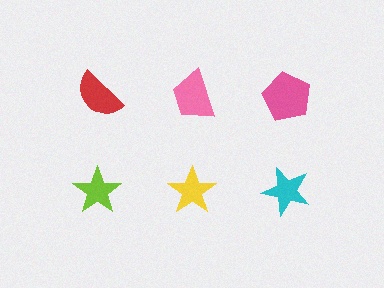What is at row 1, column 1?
A red semicircle.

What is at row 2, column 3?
A cyan star.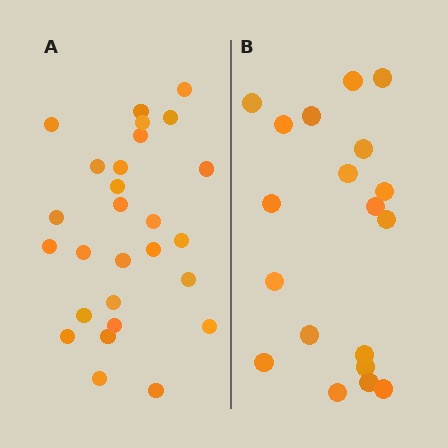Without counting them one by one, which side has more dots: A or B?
Region A (the left region) has more dots.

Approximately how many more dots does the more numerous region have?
Region A has roughly 8 or so more dots than region B.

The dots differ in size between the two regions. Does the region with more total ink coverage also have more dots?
No. Region B has more total ink coverage because its dots are larger, but region A actually contains more individual dots. Total area can be misleading — the number of items is what matters here.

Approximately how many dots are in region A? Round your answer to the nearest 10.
About 30 dots. (The exact count is 27, which rounds to 30.)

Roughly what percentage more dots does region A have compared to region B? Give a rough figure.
About 40% more.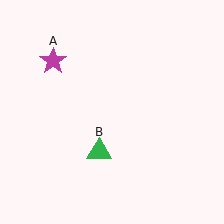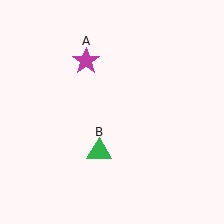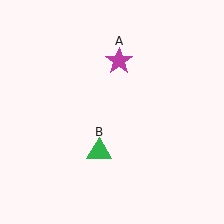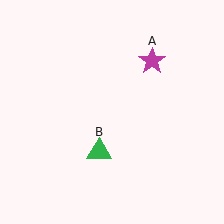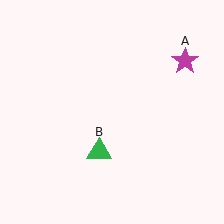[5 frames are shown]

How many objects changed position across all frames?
1 object changed position: magenta star (object A).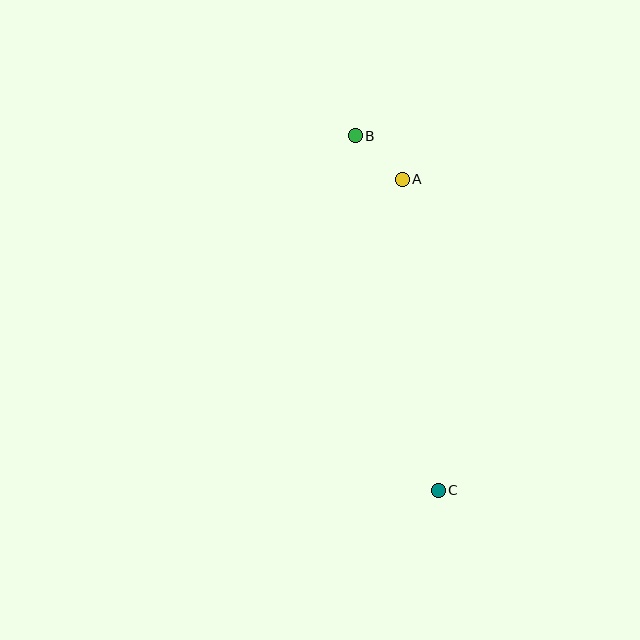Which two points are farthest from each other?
Points B and C are farthest from each other.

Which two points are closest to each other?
Points A and B are closest to each other.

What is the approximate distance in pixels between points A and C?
The distance between A and C is approximately 313 pixels.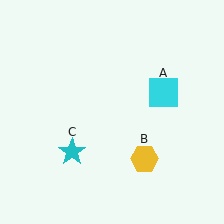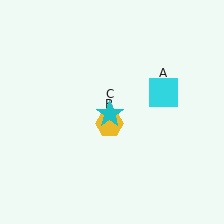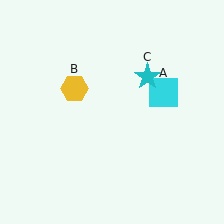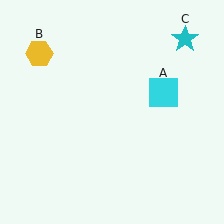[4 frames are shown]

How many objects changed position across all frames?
2 objects changed position: yellow hexagon (object B), cyan star (object C).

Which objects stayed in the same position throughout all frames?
Cyan square (object A) remained stationary.